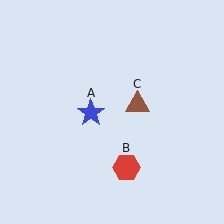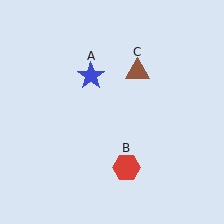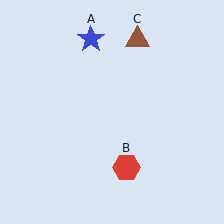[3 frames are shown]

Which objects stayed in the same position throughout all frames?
Red hexagon (object B) remained stationary.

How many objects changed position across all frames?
2 objects changed position: blue star (object A), brown triangle (object C).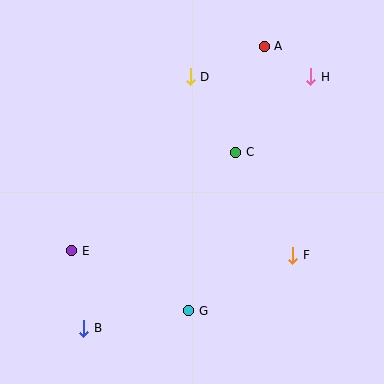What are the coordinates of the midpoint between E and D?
The midpoint between E and D is at (131, 164).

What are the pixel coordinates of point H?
Point H is at (311, 77).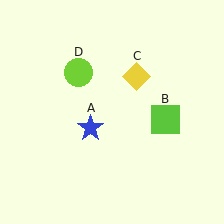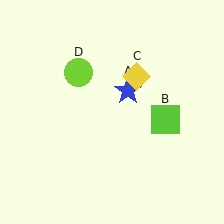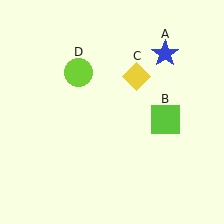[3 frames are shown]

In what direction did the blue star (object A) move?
The blue star (object A) moved up and to the right.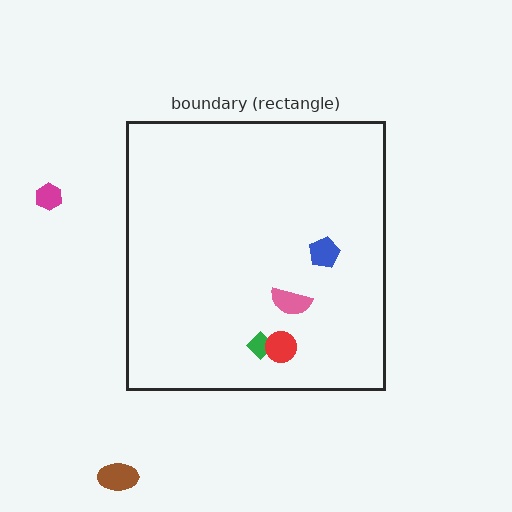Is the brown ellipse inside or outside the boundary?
Outside.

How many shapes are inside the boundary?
4 inside, 2 outside.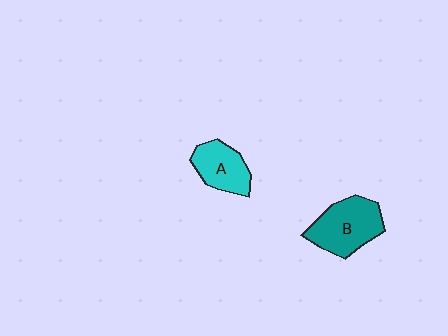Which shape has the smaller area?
Shape A (cyan).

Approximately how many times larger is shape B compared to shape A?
Approximately 1.4 times.